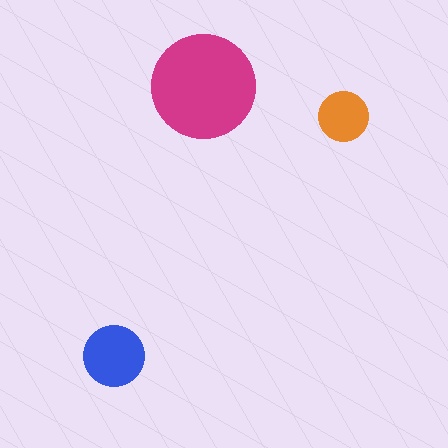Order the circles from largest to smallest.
the magenta one, the blue one, the orange one.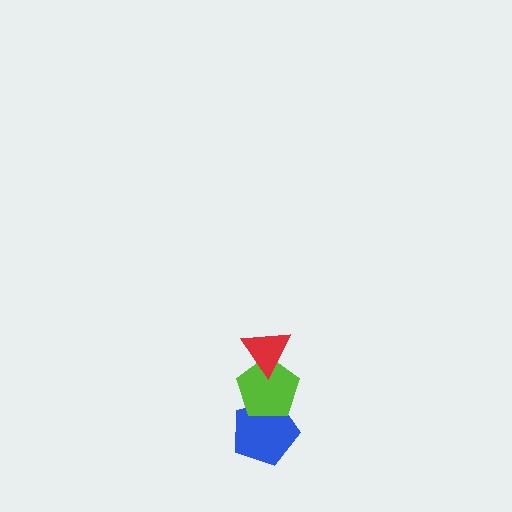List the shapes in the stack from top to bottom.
From top to bottom: the red triangle, the lime pentagon, the blue pentagon.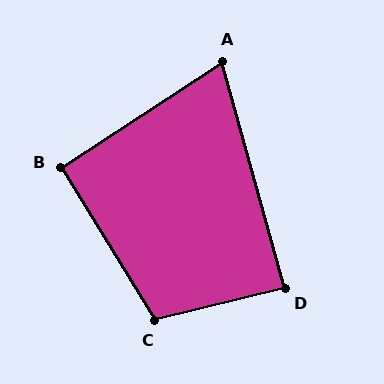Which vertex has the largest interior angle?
C, at approximately 108 degrees.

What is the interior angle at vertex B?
Approximately 92 degrees (approximately right).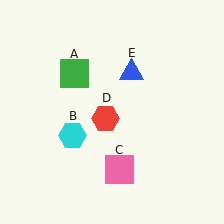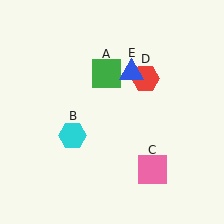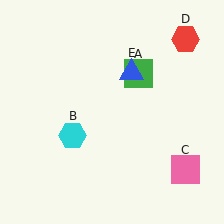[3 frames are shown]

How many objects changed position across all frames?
3 objects changed position: green square (object A), pink square (object C), red hexagon (object D).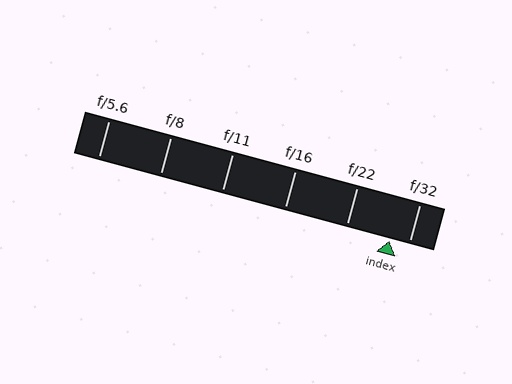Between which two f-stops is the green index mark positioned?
The index mark is between f/22 and f/32.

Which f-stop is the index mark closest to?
The index mark is closest to f/32.